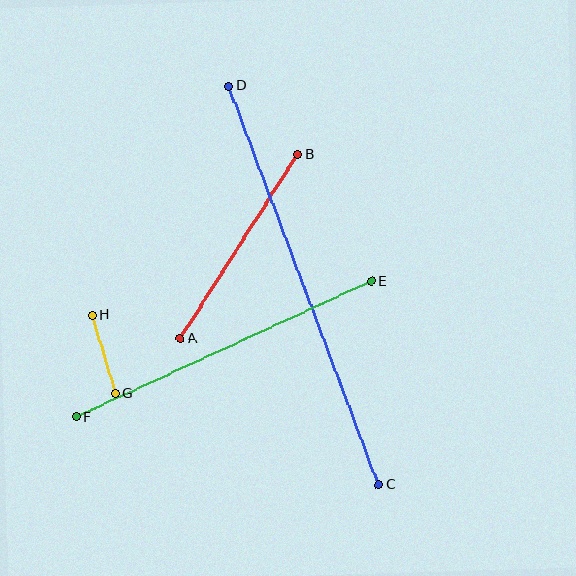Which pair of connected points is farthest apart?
Points C and D are farthest apart.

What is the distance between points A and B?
The distance is approximately 218 pixels.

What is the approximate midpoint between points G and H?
The midpoint is at approximately (104, 354) pixels.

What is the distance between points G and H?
The distance is approximately 82 pixels.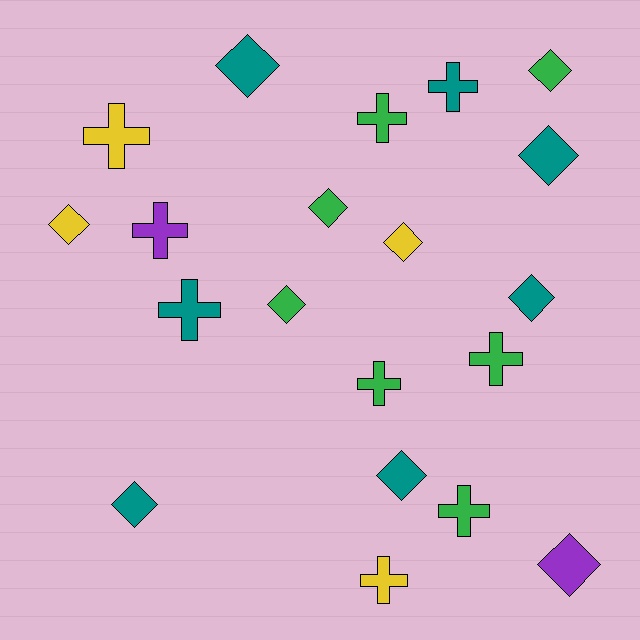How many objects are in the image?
There are 20 objects.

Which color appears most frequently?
Teal, with 7 objects.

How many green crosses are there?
There are 4 green crosses.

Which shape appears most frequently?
Diamond, with 11 objects.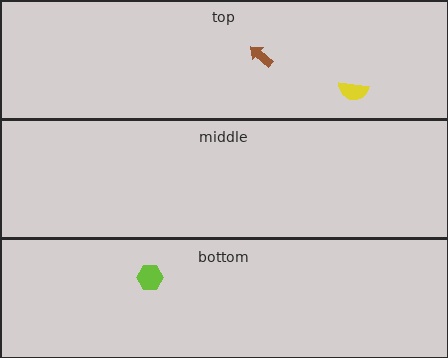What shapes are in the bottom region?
The lime hexagon.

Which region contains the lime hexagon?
The bottom region.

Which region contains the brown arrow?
The top region.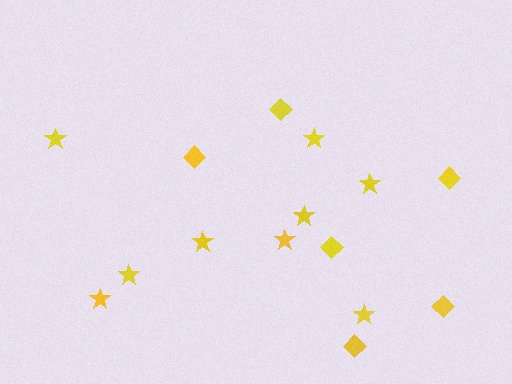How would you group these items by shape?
There are 2 groups: one group of stars (9) and one group of diamonds (6).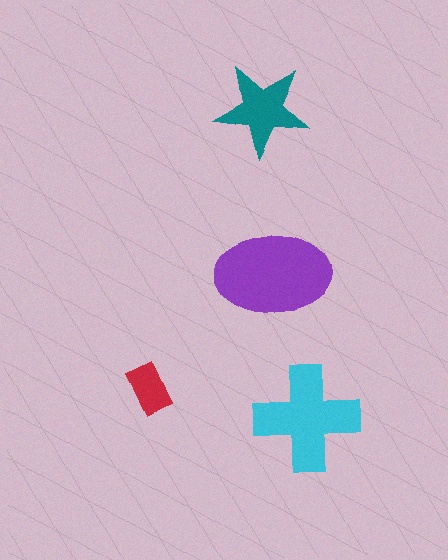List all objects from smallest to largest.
The red rectangle, the teal star, the cyan cross, the purple ellipse.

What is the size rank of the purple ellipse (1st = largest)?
1st.